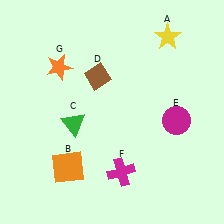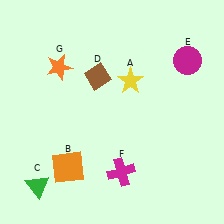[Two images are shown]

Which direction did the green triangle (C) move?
The green triangle (C) moved down.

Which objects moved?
The objects that moved are: the yellow star (A), the green triangle (C), the magenta circle (E).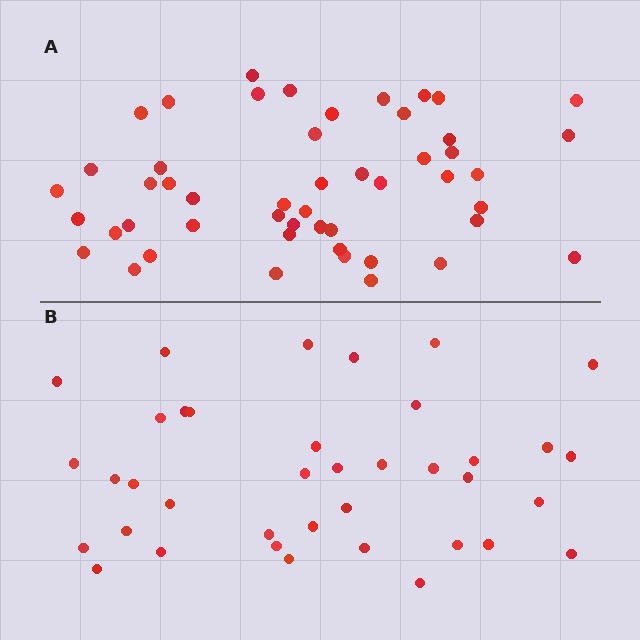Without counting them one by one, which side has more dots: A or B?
Region A (the top region) has more dots.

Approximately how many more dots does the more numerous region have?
Region A has roughly 12 or so more dots than region B.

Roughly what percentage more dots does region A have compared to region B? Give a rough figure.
About 30% more.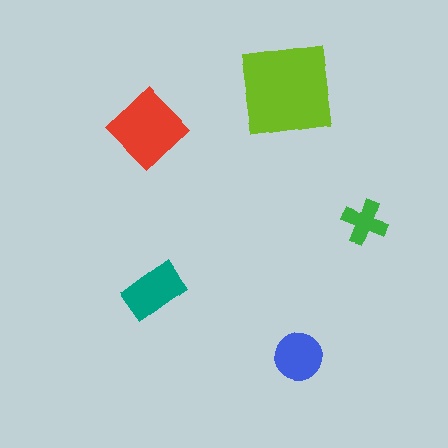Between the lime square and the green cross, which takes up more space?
The lime square.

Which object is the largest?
The lime square.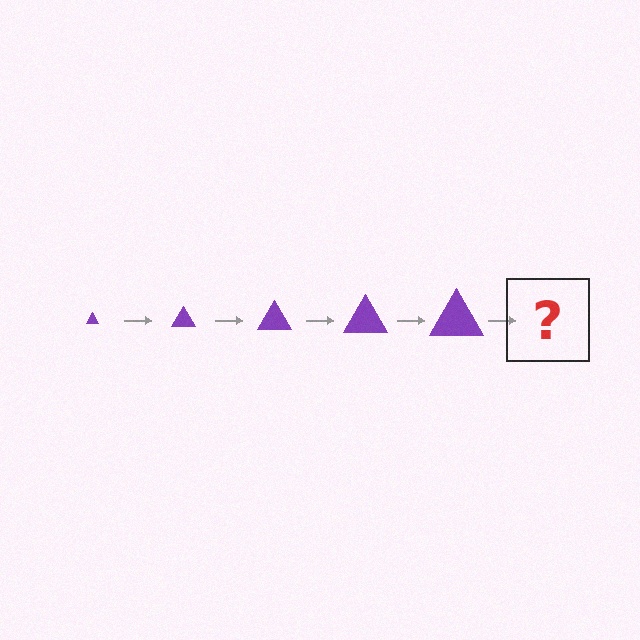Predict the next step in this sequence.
The next step is a purple triangle, larger than the previous one.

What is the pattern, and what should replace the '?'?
The pattern is that the triangle gets progressively larger each step. The '?' should be a purple triangle, larger than the previous one.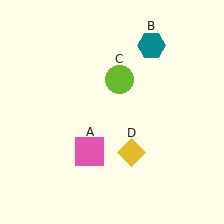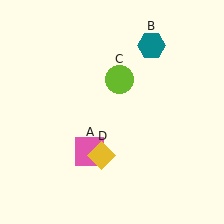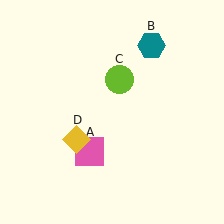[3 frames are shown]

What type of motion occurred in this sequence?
The yellow diamond (object D) rotated clockwise around the center of the scene.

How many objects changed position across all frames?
1 object changed position: yellow diamond (object D).